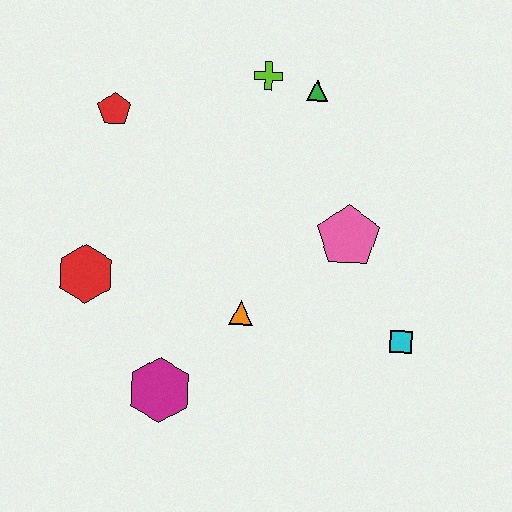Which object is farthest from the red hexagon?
The cyan square is farthest from the red hexagon.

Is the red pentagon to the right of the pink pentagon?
No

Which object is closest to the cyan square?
The pink pentagon is closest to the cyan square.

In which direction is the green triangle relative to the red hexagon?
The green triangle is to the right of the red hexagon.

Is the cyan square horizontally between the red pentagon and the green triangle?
No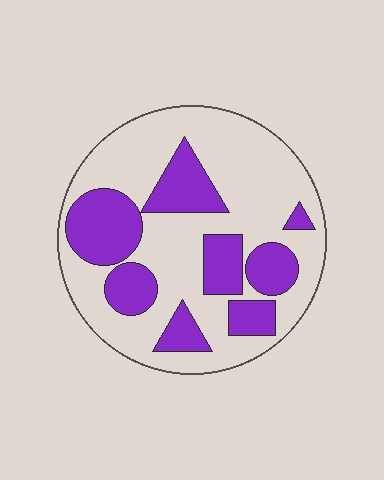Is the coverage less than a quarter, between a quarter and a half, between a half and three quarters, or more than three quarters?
Between a quarter and a half.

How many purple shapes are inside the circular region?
8.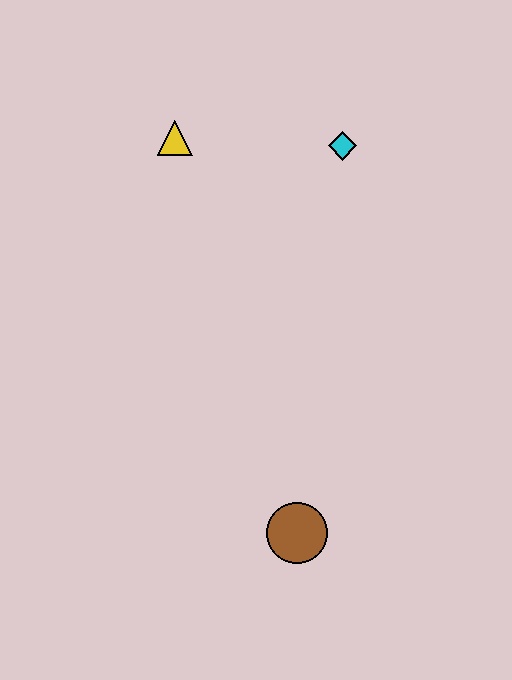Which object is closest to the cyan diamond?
The yellow triangle is closest to the cyan diamond.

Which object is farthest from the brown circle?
The yellow triangle is farthest from the brown circle.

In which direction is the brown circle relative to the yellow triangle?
The brown circle is below the yellow triangle.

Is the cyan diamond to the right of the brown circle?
Yes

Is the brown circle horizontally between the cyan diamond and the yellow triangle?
Yes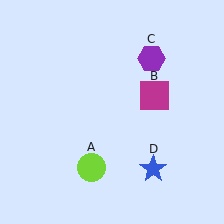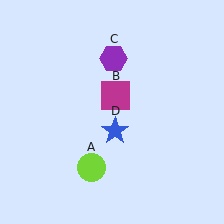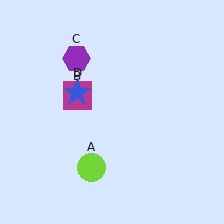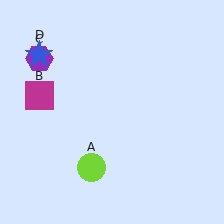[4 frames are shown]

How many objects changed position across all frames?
3 objects changed position: magenta square (object B), purple hexagon (object C), blue star (object D).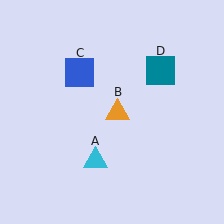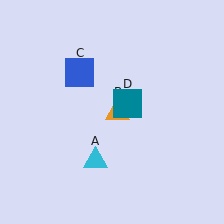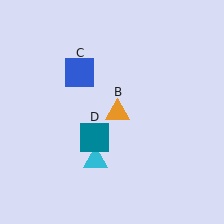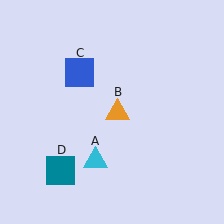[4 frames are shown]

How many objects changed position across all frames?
1 object changed position: teal square (object D).